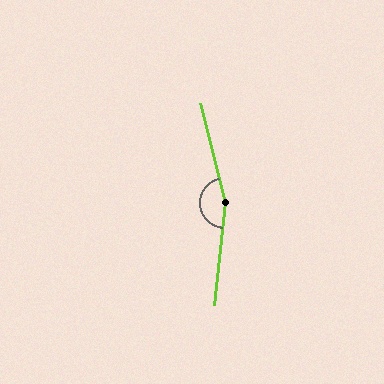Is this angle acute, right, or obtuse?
It is obtuse.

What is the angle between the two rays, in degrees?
Approximately 160 degrees.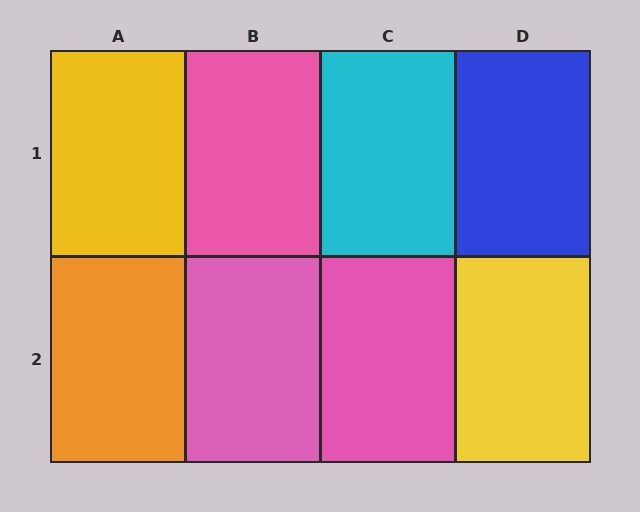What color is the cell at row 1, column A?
Yellow.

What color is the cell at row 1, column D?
Blue.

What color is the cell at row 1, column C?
Cyan.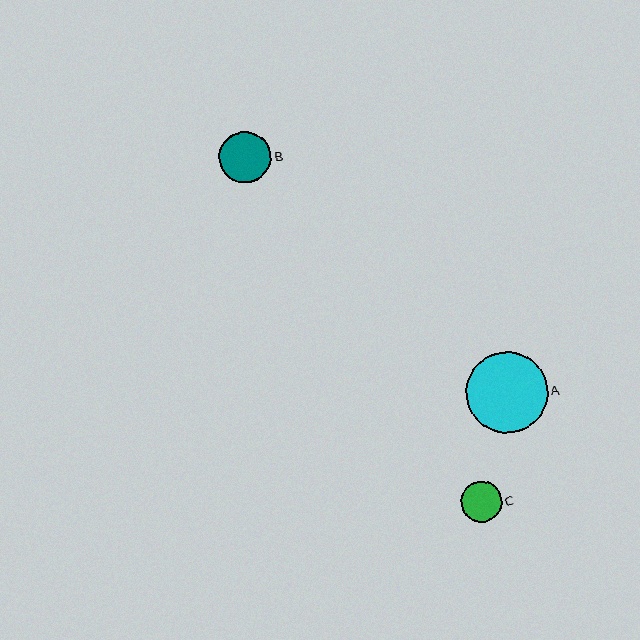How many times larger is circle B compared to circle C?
Circle B is approximately 1.3 times the size of circle C.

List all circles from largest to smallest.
From largest to smallest: A, B, C.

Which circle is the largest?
Circle A is the largest with a size of approximately 81 pixels.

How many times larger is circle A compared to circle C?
Circle A is approximately 2.0 times the size of circle C.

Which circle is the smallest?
Circle C is the smallest with a size of approximately 41 pixels.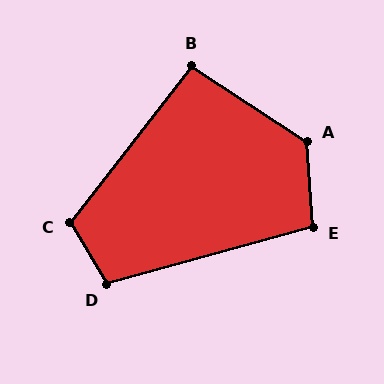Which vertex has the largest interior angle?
A, at approximately 127 degrees.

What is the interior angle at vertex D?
Approximately 105 degrees (obtuse).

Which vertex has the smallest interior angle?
B, at approximately 95 degrees.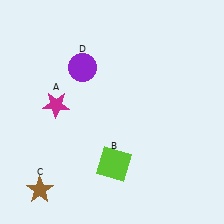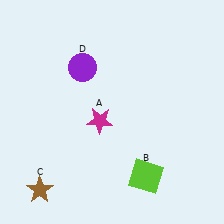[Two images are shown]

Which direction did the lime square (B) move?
The lime square (B) moved right.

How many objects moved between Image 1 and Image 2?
2 objects moved between the two images.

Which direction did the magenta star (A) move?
The magenta star (A) moved right.